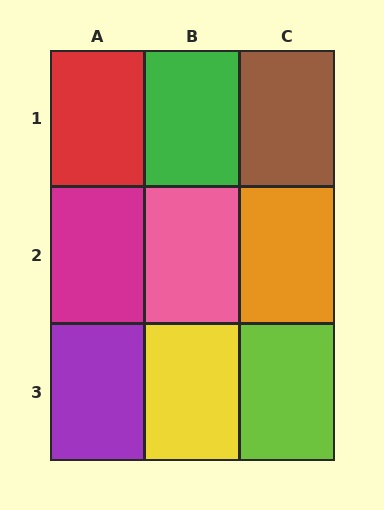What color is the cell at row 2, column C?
Orange.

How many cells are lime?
1 cell is lime.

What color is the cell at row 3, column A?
Purple.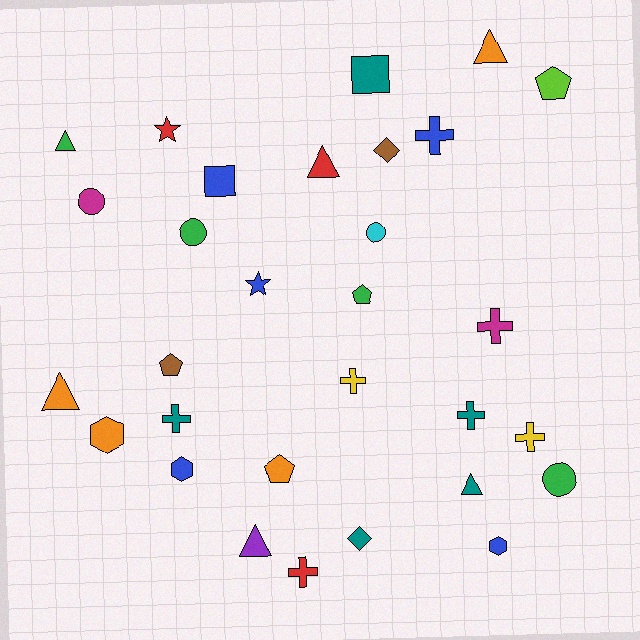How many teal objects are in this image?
There are 5 teal objects.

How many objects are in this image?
There are 30 objects.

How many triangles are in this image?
There are 6 triangles.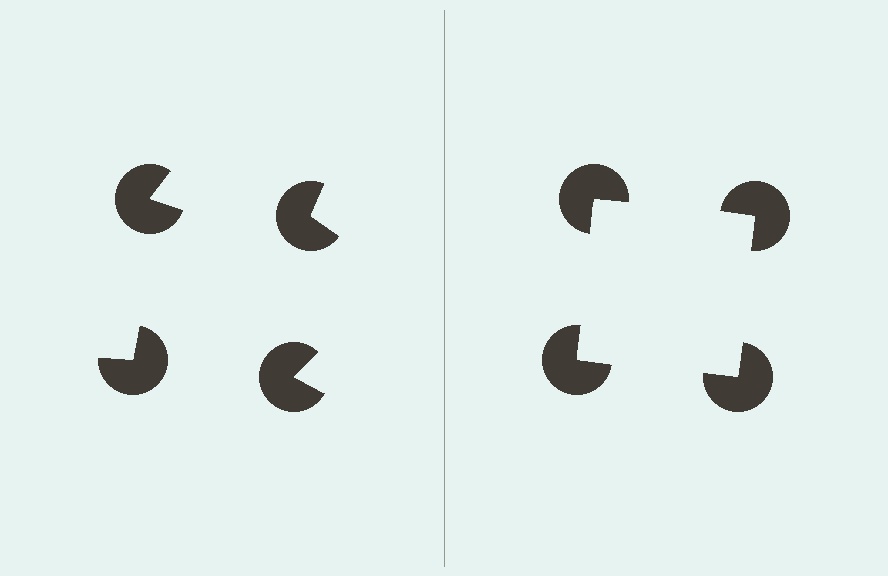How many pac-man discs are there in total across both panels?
8 — 4 on each side.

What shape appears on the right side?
An illusory square.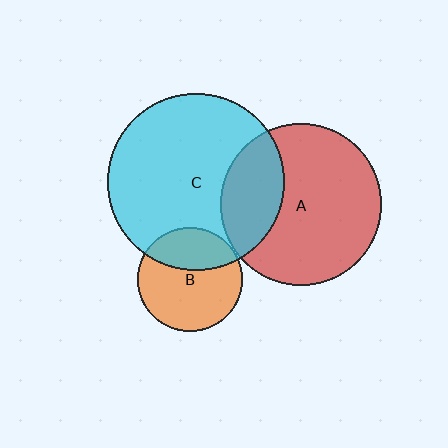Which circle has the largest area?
Circle C (cyan).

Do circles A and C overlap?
Yes.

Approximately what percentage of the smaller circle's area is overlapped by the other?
Approximately 25%.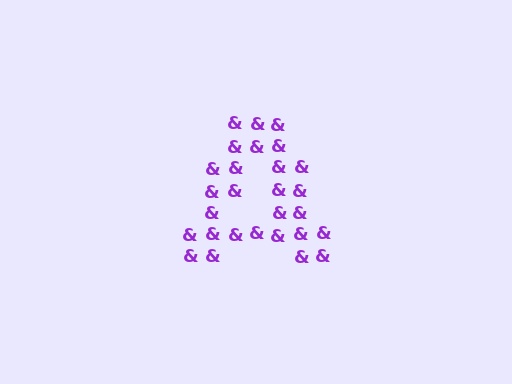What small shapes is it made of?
It is made of small ampersands.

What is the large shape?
The large shape is the letter A.